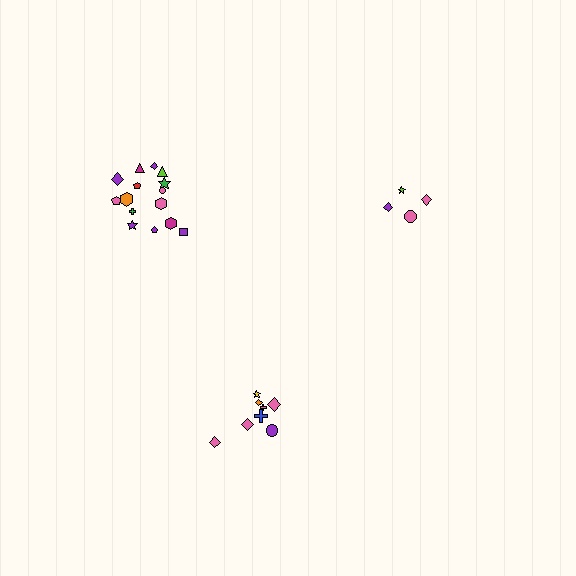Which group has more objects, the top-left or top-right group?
The top-left group.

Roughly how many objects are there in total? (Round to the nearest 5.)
Roughly 25 objects in total.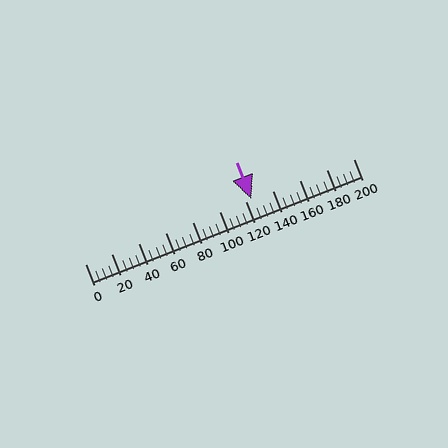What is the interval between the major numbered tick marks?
The major tick marks are spaced 20 units apart.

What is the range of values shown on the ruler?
The ruler shows values from 0 to 200.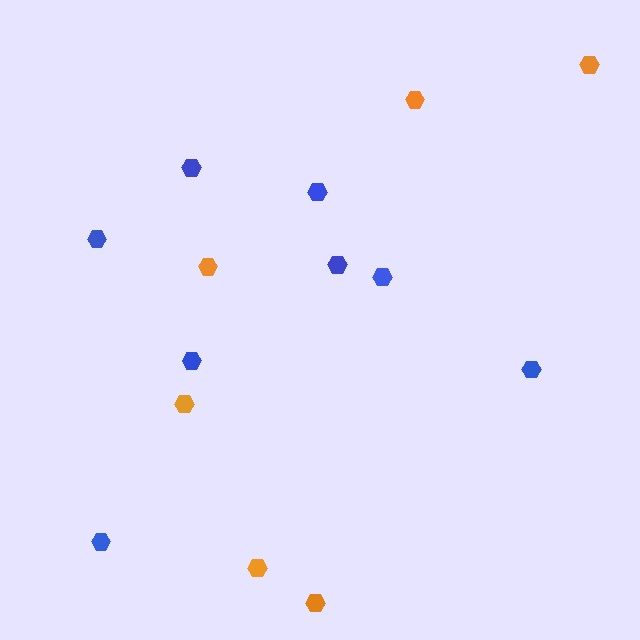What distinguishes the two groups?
There are 2 groups: one group of orange hexagons (6) and one group of blue hexagons (8).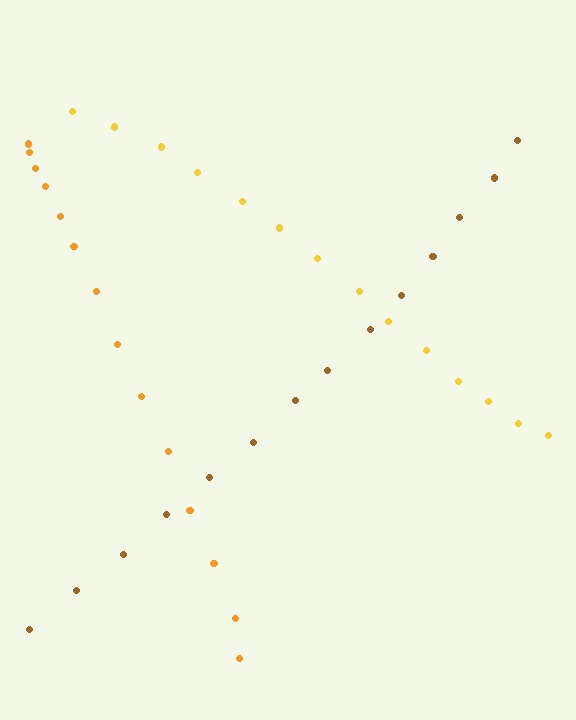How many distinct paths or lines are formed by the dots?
There are 3 distinct paths.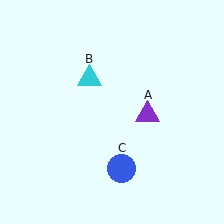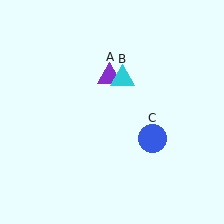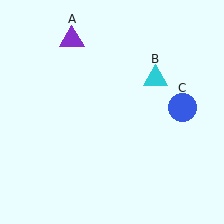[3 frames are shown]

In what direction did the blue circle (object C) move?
The blue circle (object C) moved up and to the right.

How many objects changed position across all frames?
3 objects changed position: purple triangle (object A), cyan triangle (object B), blue circle (object C).